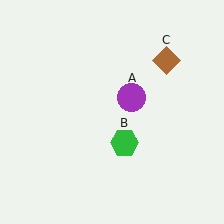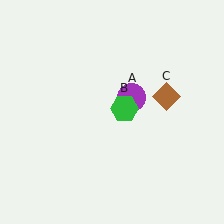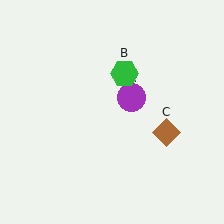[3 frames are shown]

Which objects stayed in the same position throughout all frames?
Purple circle (object A) remained stationary.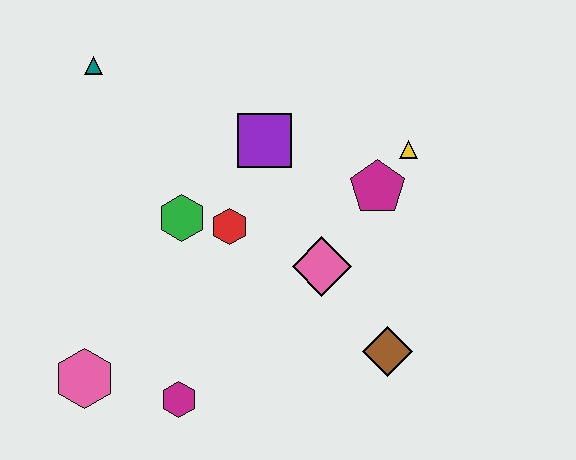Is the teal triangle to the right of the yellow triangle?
No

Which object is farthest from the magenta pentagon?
The pink hexagon is farthest from the magenta pentagon.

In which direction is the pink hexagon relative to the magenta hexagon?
The pink hexagon is to the left of the magenta hexagon.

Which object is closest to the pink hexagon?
The magenta hexagon is closest to the pink hexagon.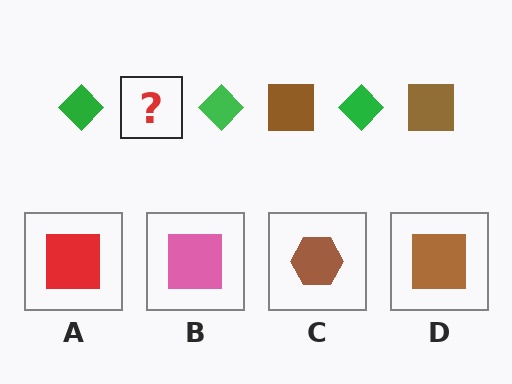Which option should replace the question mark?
Option D.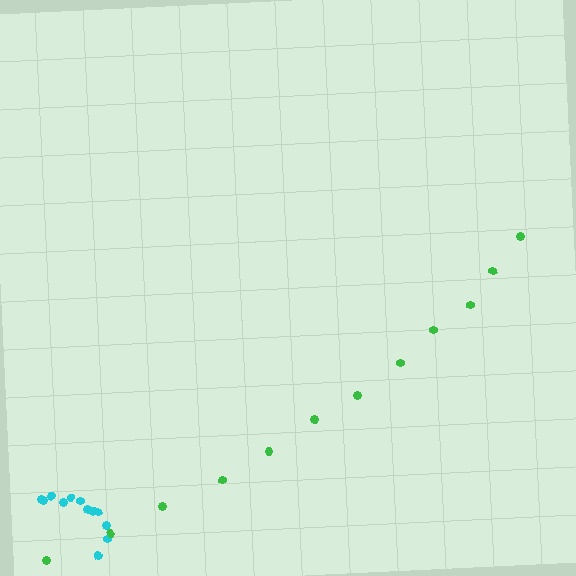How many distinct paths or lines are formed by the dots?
There are 2 distinct paths.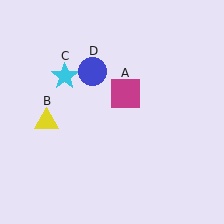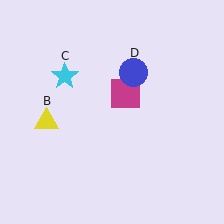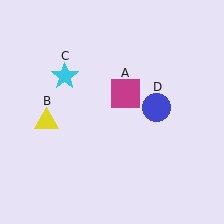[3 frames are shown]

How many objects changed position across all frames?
1 object changed position: blue circle (object D).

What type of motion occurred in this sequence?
The blue circle (object D) rotated clockwise around the center of the scene.